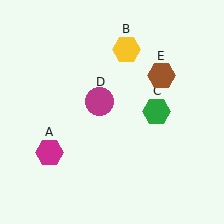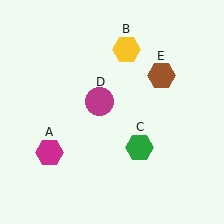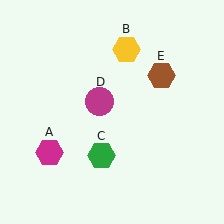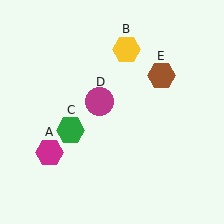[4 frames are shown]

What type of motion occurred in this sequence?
The green hexagon (object C) rotated clockwise around the center of the scene.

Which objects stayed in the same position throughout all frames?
Magenta hexagon (object A) and yellow hexagon (object B) and magenta circle (object D) and brown hexagon (object E) remained stationary.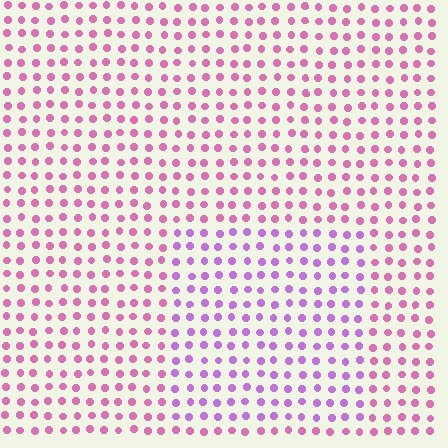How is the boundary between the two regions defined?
The boundary is defined purely by a slight shift in hue (about 36 degrees). Spacing, size, and orientation are identical on both sides.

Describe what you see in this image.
The image is filled with small pink elements in a uniform arrangement. A rectangle-shaped region is visible where the elements are tinted to a slightly different hue, forming a subtle color boundary.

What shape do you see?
I see a rectangle.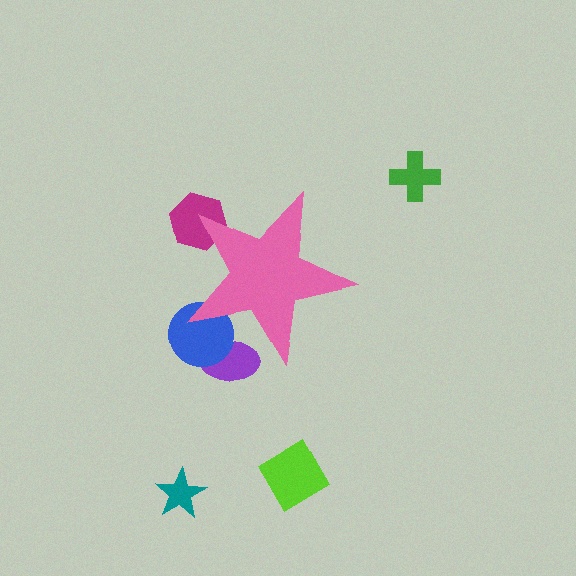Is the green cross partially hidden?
No, the green cross is fully visible.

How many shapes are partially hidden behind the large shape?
3 shapes are partially hidden.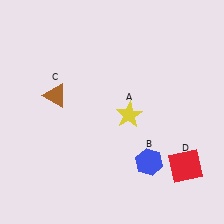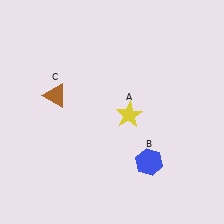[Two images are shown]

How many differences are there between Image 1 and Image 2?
There is 1 difference between the two images.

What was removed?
The red square (D) was removed in Image 2.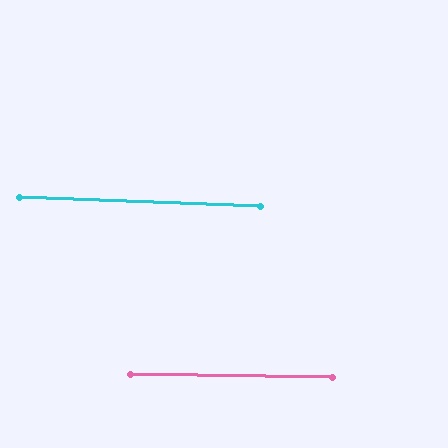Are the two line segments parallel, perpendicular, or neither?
Parallel — their directions differ by only 1.2°.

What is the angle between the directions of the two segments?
Approximately 1 degree.